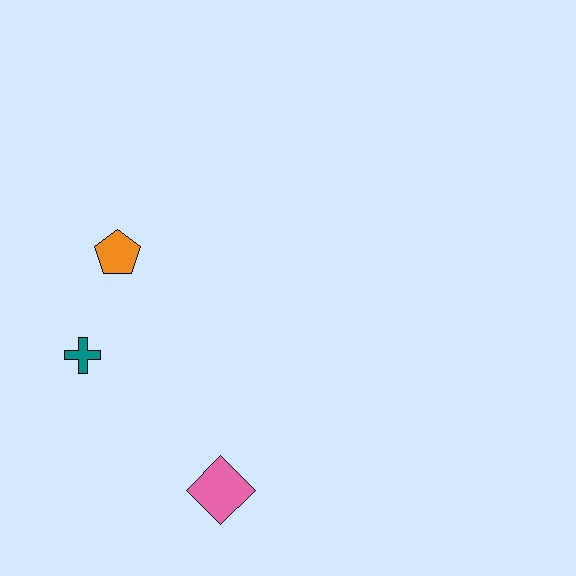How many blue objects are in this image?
There are no blue objects.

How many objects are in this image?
There are 3 objects.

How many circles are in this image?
There are no circles.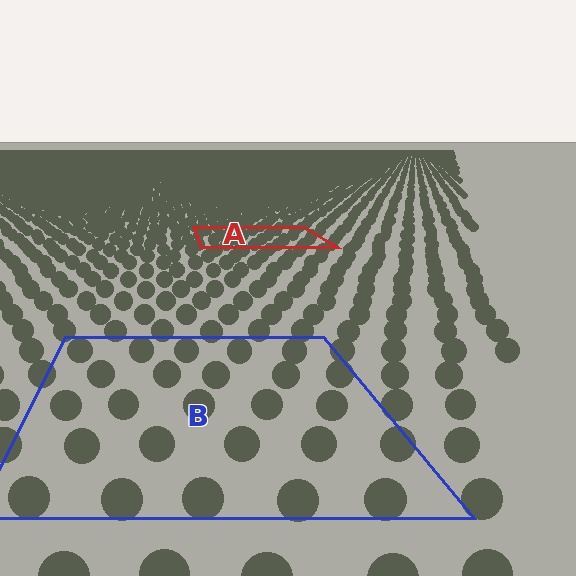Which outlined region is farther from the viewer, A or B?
Region A is farther from the viewer — the texture elements inside it appear smaller and more densely packed.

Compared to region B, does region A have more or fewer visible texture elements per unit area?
Region A has more texture elements per unit area — they are packed more densely because it is farther away.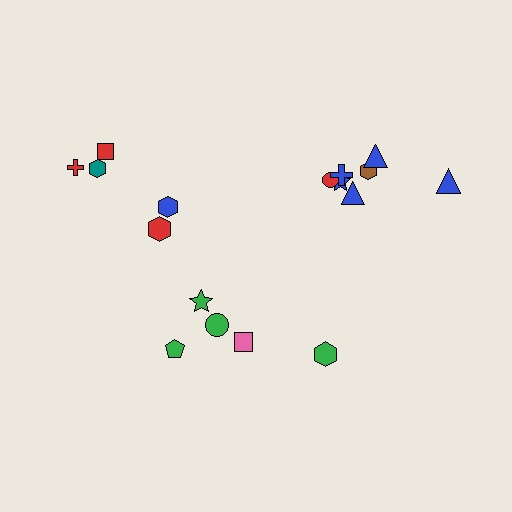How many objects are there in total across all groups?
There are 17 objects.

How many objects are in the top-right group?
There are 7 objects.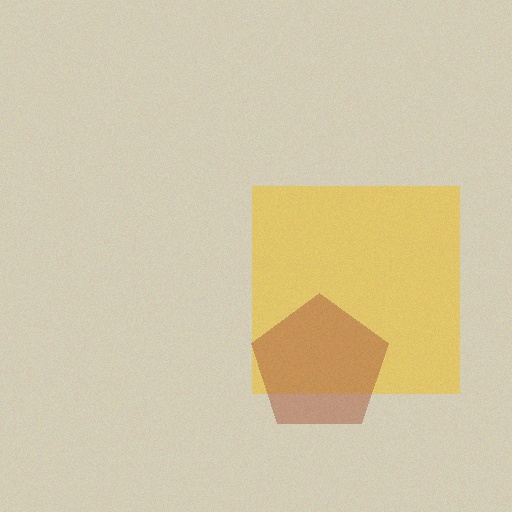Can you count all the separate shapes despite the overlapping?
Yes, there are 2 separate shapes.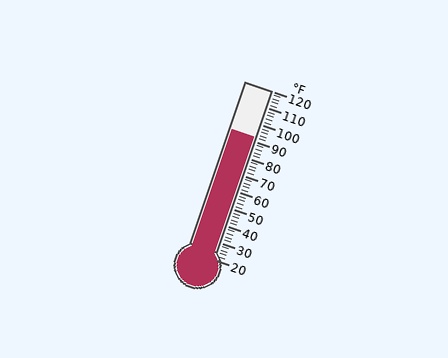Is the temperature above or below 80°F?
The temperature is above 80°F.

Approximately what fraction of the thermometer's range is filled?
The thermometer is filled to approximately 70% of its range.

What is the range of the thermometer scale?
The thermometer scale ranges from 20°F to 120°F.